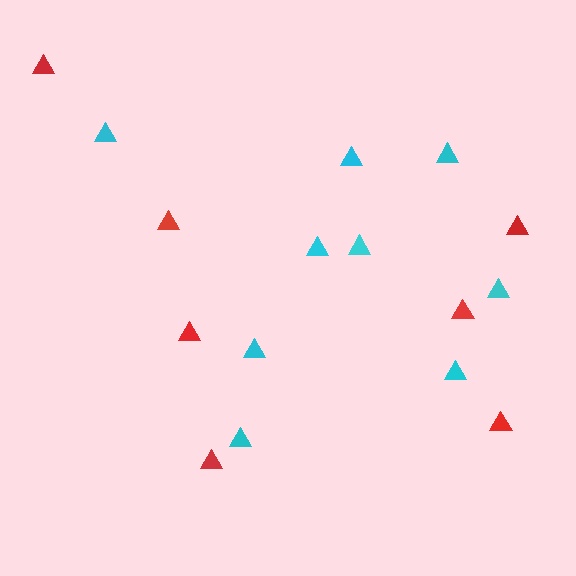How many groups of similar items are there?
There are 2 groups: one group of red triangles (7) and one group of cyan triangles (9).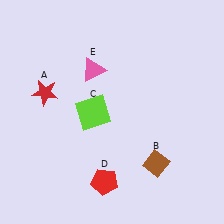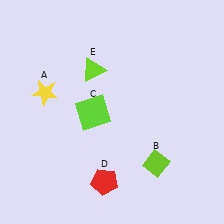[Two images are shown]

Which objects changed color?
A changed from red to yellow. B changed from brown to lime. E changed from pink to lime.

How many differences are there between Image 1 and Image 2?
There are 3 differences between the two images.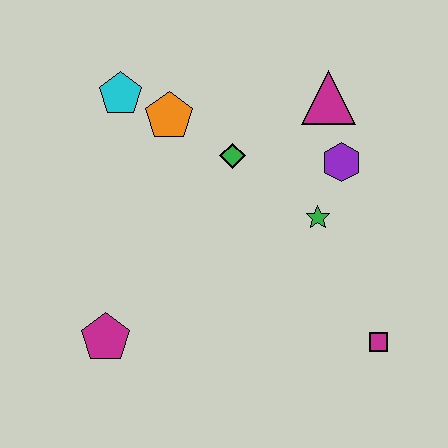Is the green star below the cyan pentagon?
Yes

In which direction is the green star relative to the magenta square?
The green star is above the magenta square.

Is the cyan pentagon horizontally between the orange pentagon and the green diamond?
No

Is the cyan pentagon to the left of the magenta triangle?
Yes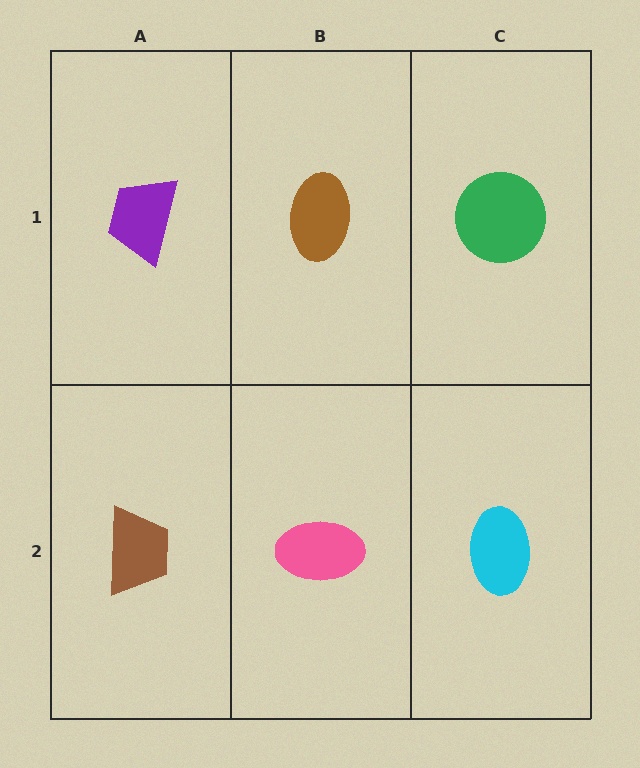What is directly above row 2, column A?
A purple trapezoid.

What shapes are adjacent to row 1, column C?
A cyan ellipse (row 2, column C), a brown ellipse (row 1, column B).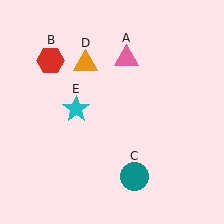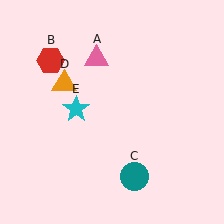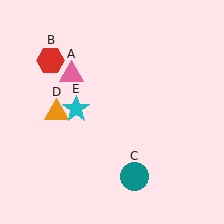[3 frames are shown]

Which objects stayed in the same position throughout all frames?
Red hexagon (object B) and teal circle (object C) and cyan star (object E) remained stationary.